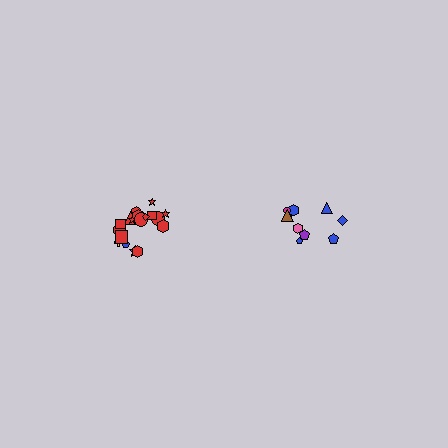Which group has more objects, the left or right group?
The left group.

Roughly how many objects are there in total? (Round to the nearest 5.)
Roughly 30 objects in total.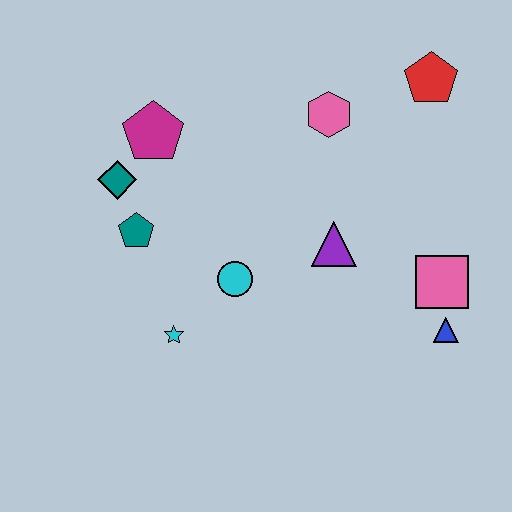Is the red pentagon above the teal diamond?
Yes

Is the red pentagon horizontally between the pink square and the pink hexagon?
Yes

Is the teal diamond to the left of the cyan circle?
Yes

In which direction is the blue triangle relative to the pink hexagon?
The blue triangle is below the pink hexagon.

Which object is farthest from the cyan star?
The red pentagon is farthest from the cyan star.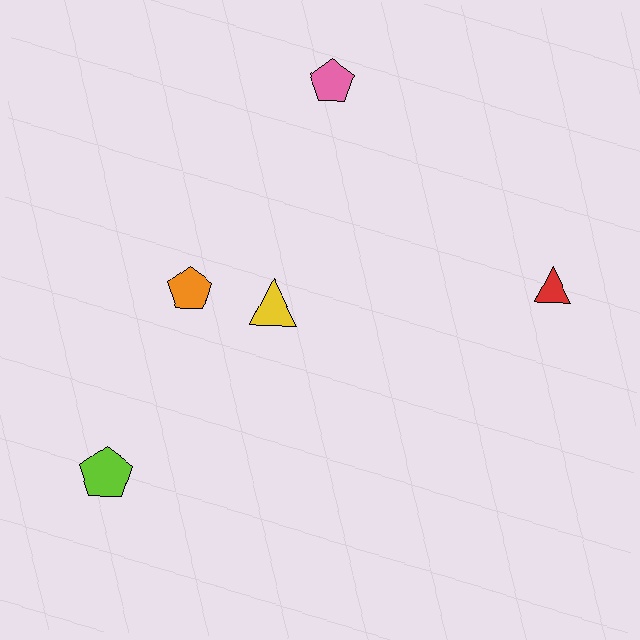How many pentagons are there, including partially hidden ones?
There are 3 pentagons.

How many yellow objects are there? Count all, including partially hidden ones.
There is 1 yellow object.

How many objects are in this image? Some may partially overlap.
There are 5 objects.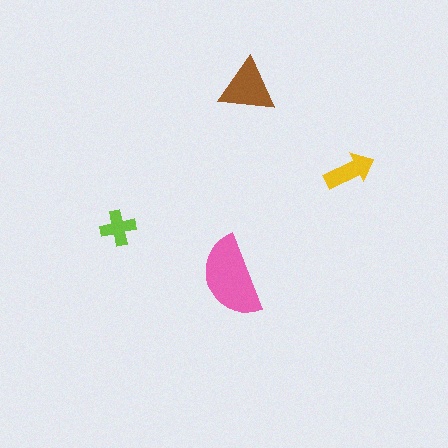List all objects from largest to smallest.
The pink semicircle, the brown triangle, the yellow arrow, the lime cross.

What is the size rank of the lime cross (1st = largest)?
4th.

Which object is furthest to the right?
The yellow arrow is rightmost.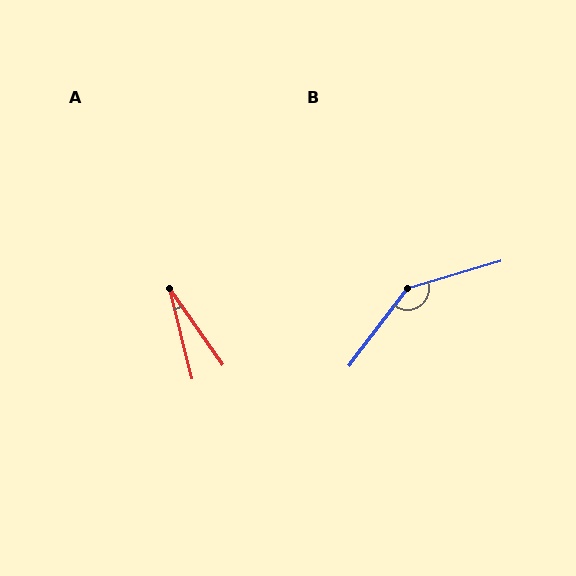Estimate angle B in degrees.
Approximately 144 degrees.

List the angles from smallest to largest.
A (21°), B (144°).